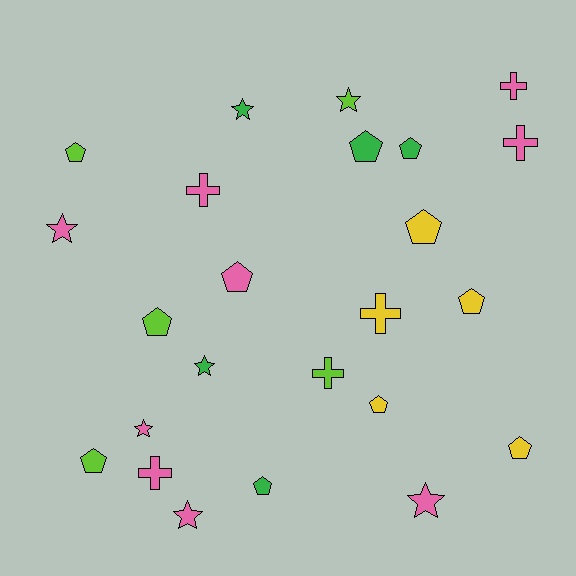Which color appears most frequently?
Pink, with 9 objects.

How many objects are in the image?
There are 24 objects.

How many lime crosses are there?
There is 1 lime cross.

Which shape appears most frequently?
Pentagon, with 11 objects.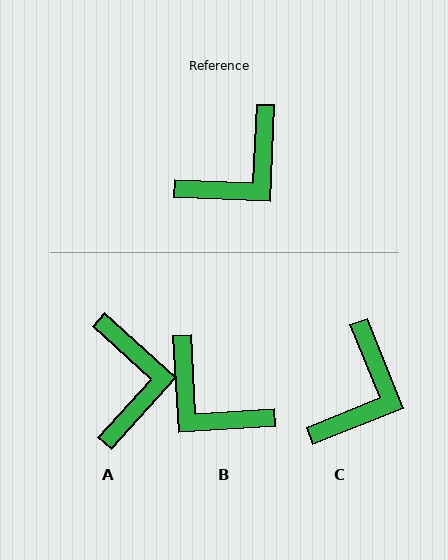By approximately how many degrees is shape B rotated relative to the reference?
Approximately 84 degrees clockwise.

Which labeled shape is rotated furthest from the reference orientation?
B, about 84 degrees away.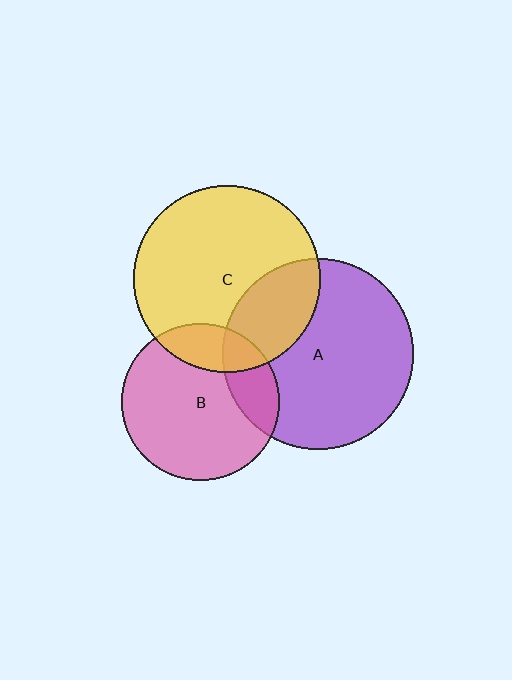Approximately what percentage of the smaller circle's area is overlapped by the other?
Approximately 25%.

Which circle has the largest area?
Circle A (purple).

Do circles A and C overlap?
Yes.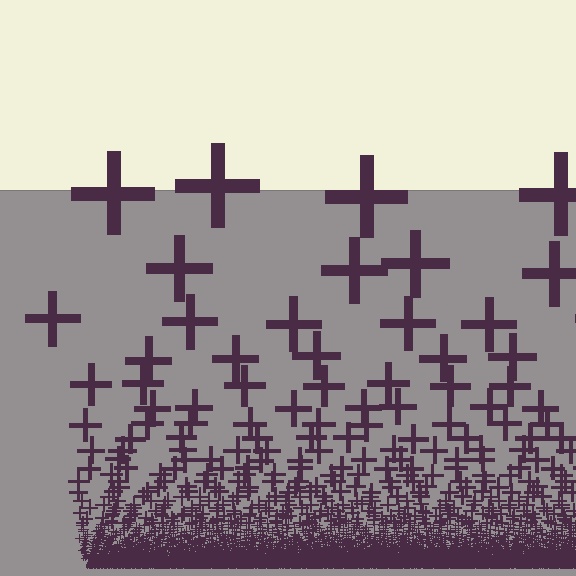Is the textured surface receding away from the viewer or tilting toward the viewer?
The surface appears to tilt toward the viewer. Texture elements get larger and sparser toward the top.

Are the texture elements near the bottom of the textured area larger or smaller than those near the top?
Smaller. The gradient is inverted — elements near the bottom are smaller and denser.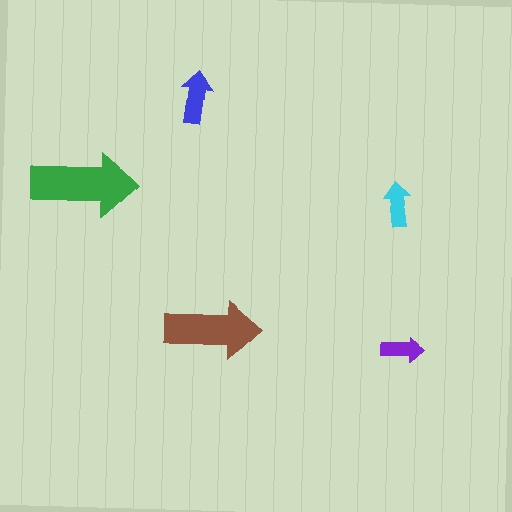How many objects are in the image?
There are 5 objects in the image.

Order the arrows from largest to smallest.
the green one, the brown one, the blue one, the cyan one, the purple one.